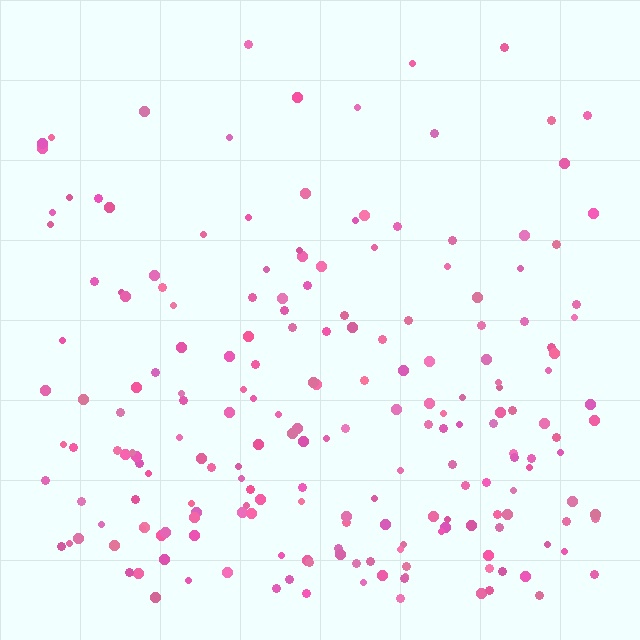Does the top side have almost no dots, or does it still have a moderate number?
Still a moderate number, just noticeably fewer than the bottom.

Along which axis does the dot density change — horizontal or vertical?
Vertical.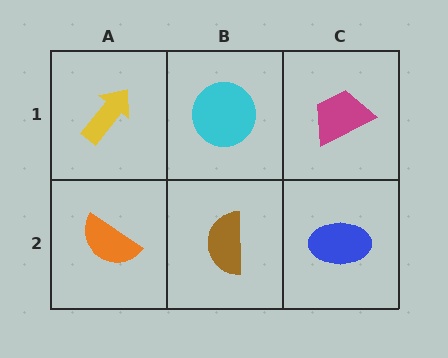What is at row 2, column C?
A blue ellipse.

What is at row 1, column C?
A magenta trapezoid.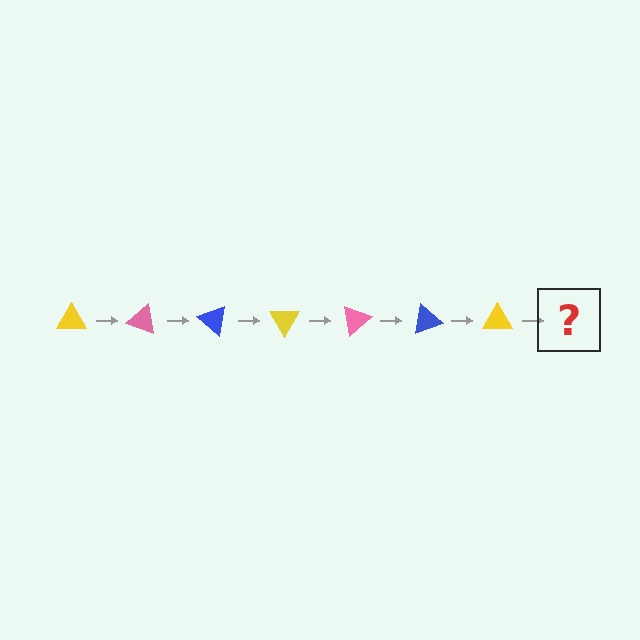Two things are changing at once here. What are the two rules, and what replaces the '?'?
The two rules are that it rotates 20 degrees each step and the color cycles through yellow, pink, and blue. The '?' should be a pink triangle, rotated 140 degrees from the start.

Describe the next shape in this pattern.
It should be a pink triangle, rotated 140 degrees from the start.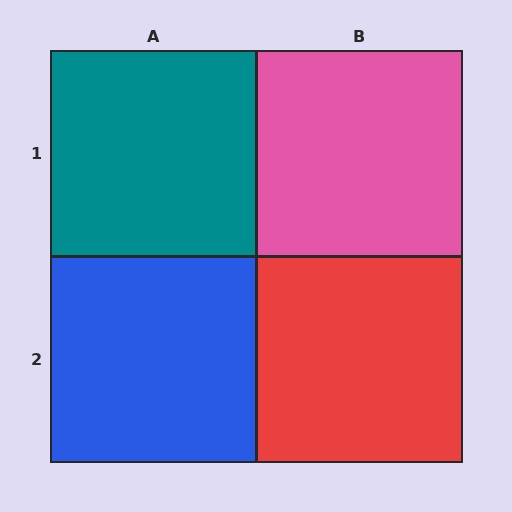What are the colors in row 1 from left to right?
Teal, pink.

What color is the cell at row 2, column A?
Blue.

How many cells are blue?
1 cell is blue.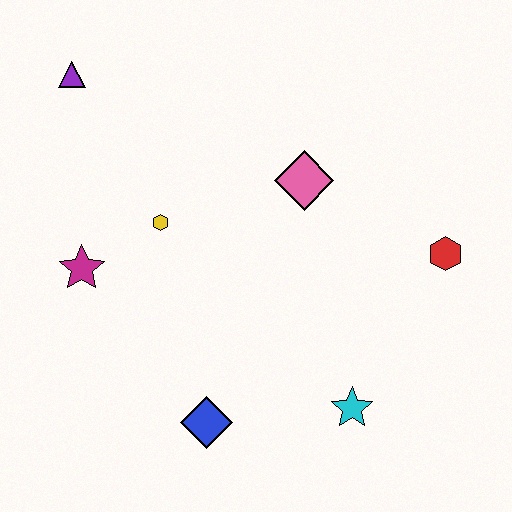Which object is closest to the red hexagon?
The pink diamond is closest to the red hexagon.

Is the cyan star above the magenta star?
No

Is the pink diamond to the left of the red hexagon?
Yes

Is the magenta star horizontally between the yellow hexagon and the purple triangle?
Yes